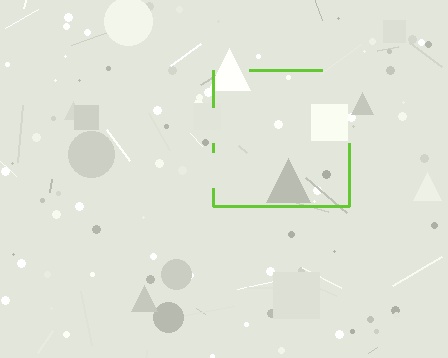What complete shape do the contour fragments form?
The contour fragments form a square.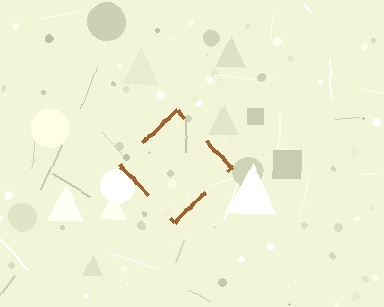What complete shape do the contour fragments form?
The contour fragments form a diamond.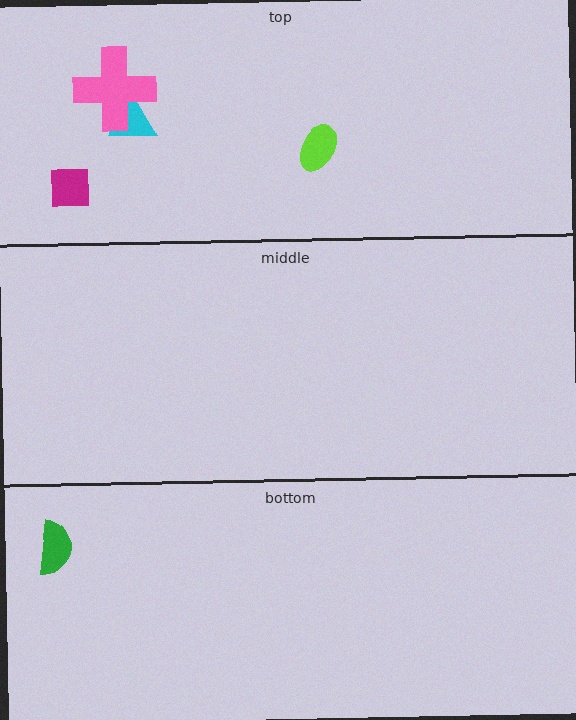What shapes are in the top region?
The magenta square, the cyan triangle, the lime ellipse, the pink cross.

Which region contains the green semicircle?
The bottom region.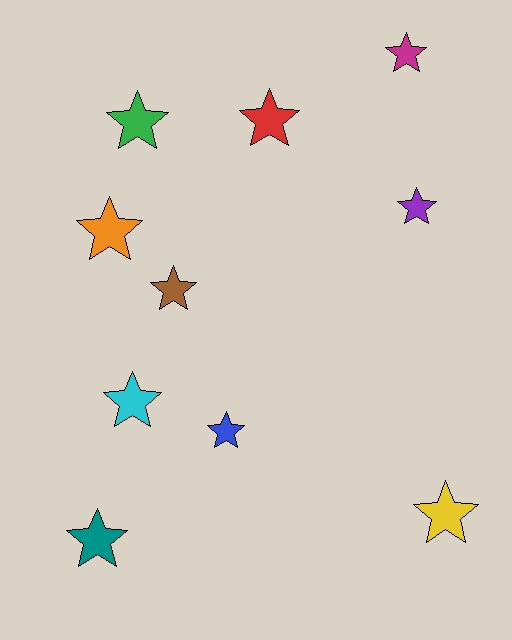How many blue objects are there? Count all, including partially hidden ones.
There is 1 blue object.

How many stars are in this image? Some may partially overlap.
There are 10 stars.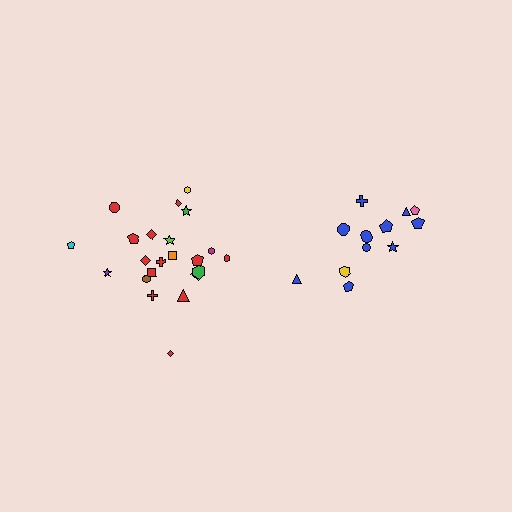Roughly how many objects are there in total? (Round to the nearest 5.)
Roughly 35 objects in total.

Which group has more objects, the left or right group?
The left group.